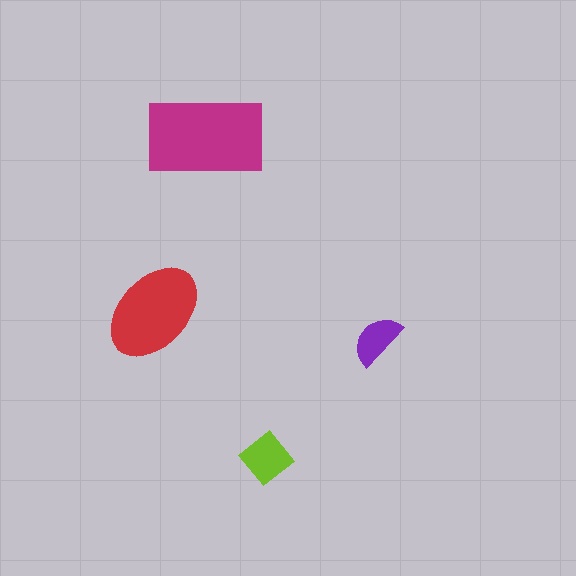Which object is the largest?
The magenta rectangle.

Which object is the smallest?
The purple semicircle.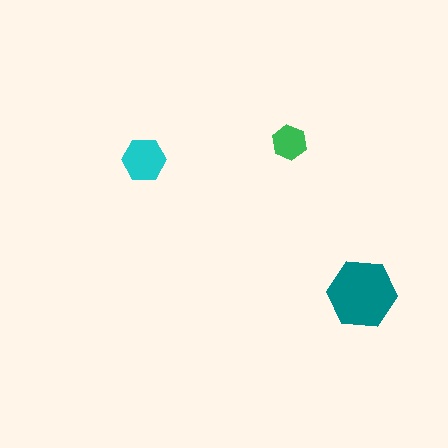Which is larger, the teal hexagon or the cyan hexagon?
The teal one.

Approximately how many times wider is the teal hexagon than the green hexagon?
About 2 times wider.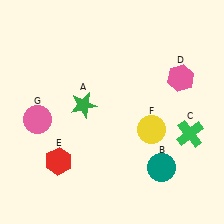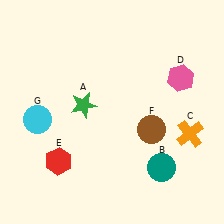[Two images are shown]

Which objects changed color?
C changed from green to orange. F changed from yellow to brown. G changed from pink to cyan.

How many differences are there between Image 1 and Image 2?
There are 3 differences between the two images.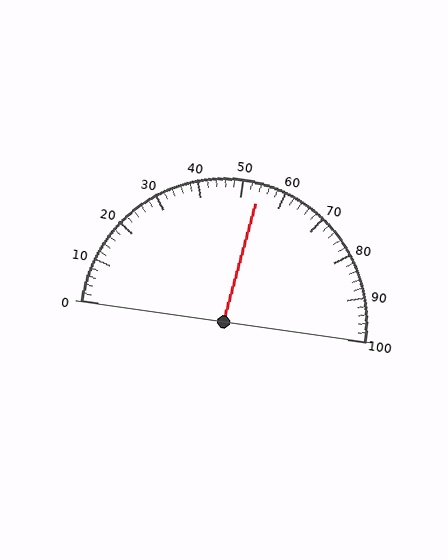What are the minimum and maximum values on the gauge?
The gauge ranges from 0 to 100.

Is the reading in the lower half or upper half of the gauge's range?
The reading is in the upper half of the range (0 to 100).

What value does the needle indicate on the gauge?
The needle indicates approximately 54.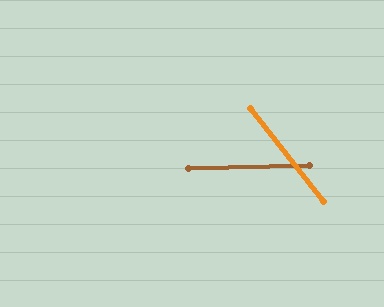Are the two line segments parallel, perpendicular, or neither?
Neither parallel nor perpendicular — they differ by about 54°.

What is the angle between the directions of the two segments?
Approximately 54 degrees.